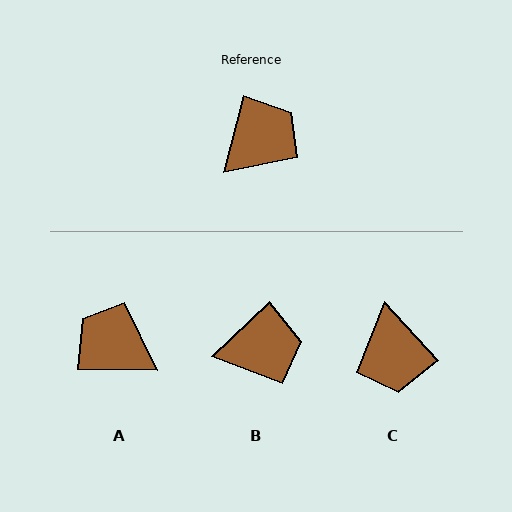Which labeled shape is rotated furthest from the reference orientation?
C, about 123 degrees away.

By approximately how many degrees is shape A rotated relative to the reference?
Approximately 104 degrees counter-clockwise.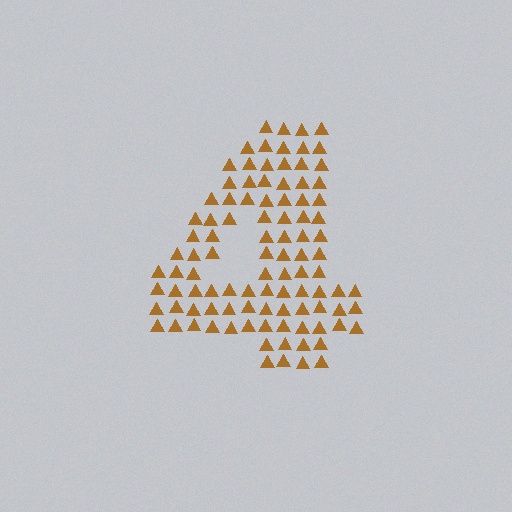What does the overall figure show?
The overall figure shows the digit 4.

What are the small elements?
The small elements are triangles.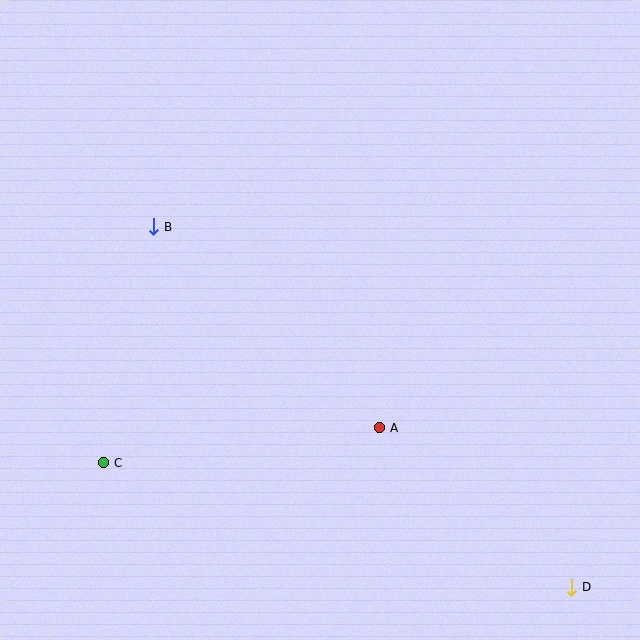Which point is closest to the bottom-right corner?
Point D is closest to the bottom-right corner.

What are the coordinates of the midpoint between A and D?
The midpoint between A and D is at (476, 508).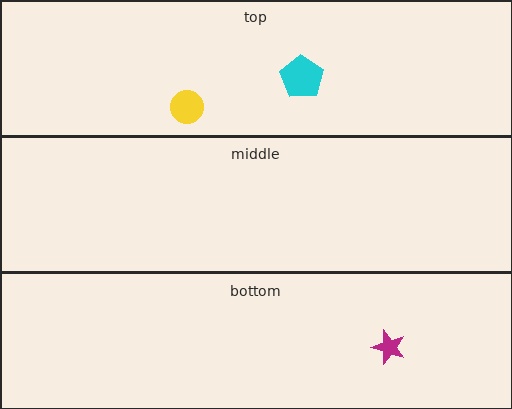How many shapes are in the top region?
2.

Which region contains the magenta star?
The bottom region.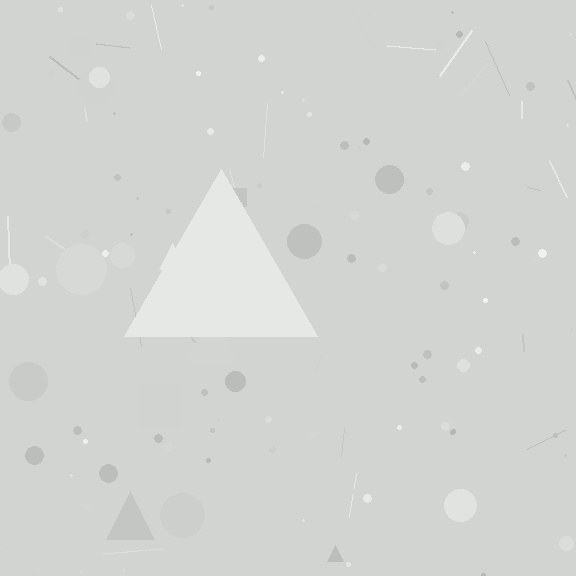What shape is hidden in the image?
A triangle is hidden in the image.